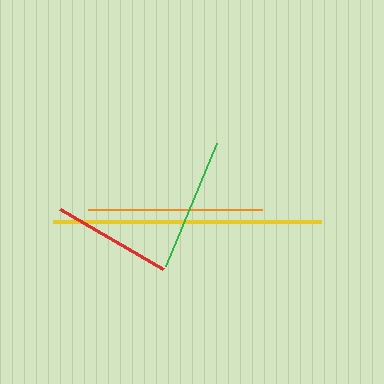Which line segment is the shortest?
The red line is the shortest at approximately 119 pixels.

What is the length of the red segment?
The red segment is approximately 119 pixels long.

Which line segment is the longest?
The yellow line is the longest at approximately 268 pixels.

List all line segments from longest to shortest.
From longest to shortest: yellow, orange, green, red.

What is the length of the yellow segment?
The yellow segment is approximately 268 pixels long.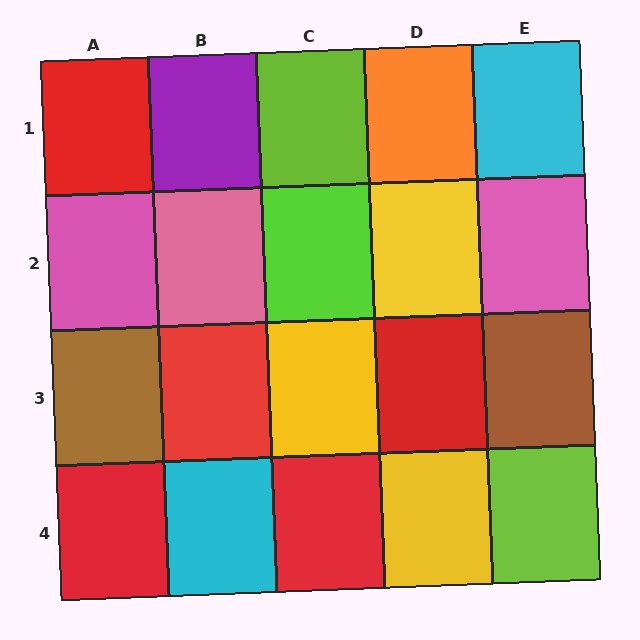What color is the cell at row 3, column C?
Yellow.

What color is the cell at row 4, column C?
Red.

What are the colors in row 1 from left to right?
Red, purple, lime, orange, cyan.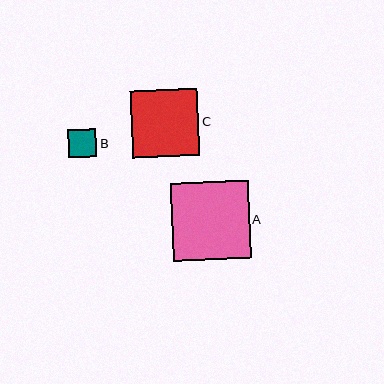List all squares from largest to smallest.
From largest to smallest: A, C, B.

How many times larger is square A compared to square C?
Square A is approximately 1.2 times the size of square C.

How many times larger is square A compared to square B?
Square A is approximately 2.7 times the size of square B.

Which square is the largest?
Square A is the largest with a size of approximately 78 pixels.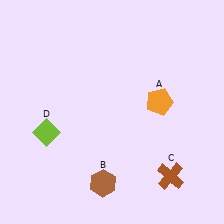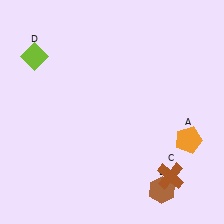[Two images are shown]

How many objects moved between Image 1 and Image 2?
3 objects moved between the two images.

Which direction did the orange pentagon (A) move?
The orange pentagon (A) moved down.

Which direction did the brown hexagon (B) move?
The brown hexagon (B) moved right.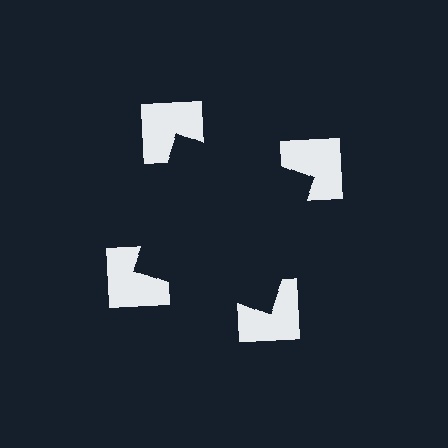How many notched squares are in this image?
There are 4 — one at each vertex of the illusory square.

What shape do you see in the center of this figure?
An illusory square — its edges are inferred from the aligned wedge cuts in the notched squares, not physically drawn.